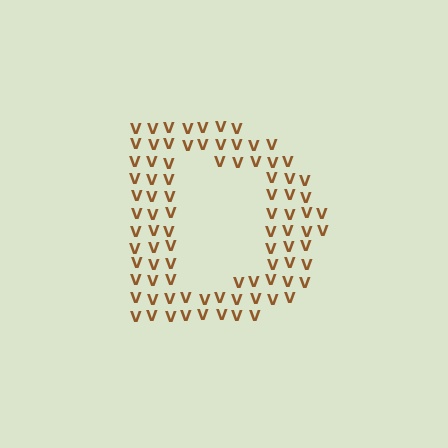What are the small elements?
The small elements are letter V's.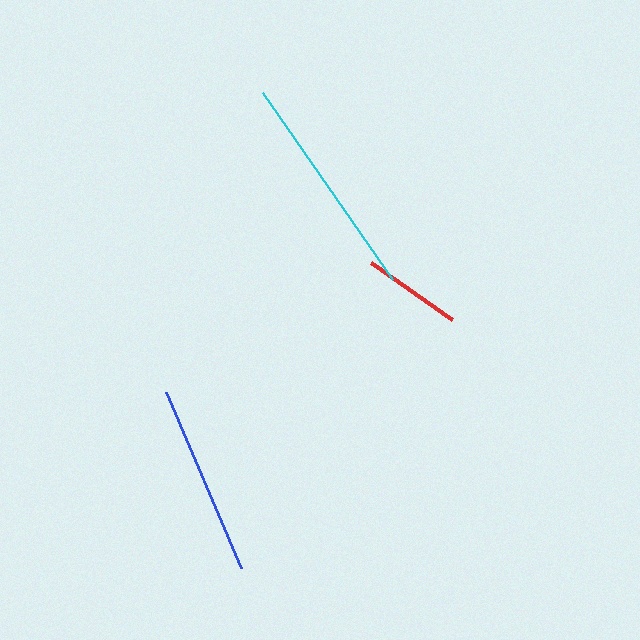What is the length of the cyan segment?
The cyan segment is approximately 228 pixels long.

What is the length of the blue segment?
The blue segment is approximately 191 pixels long.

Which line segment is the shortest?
The red line is the shortest at approximately 99 pixels.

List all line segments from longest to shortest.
From longest to shortest: cyan, blue, red.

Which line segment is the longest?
The cyan line is the longest at approximately 228 pixels.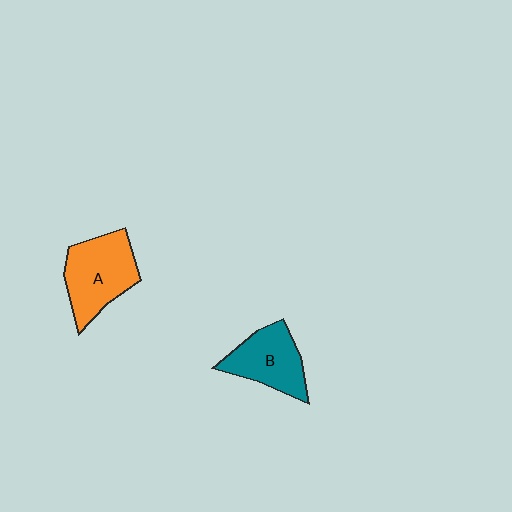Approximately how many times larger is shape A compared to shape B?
Approximately 1.2 times.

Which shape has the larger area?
Shape A (orange).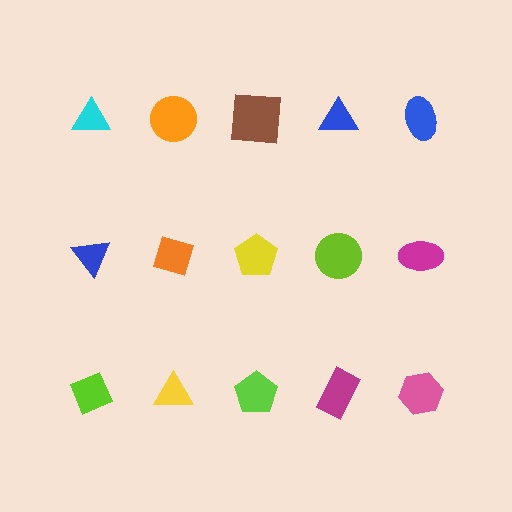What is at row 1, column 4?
A blue triangle.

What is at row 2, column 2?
An orange diamond.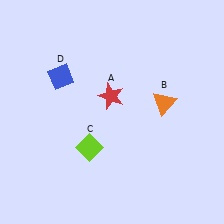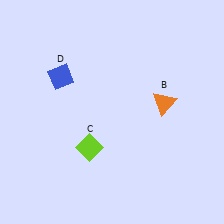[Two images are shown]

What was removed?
The red star (A) was removed in Image 2.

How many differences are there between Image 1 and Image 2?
There is 1 difference between the two images.